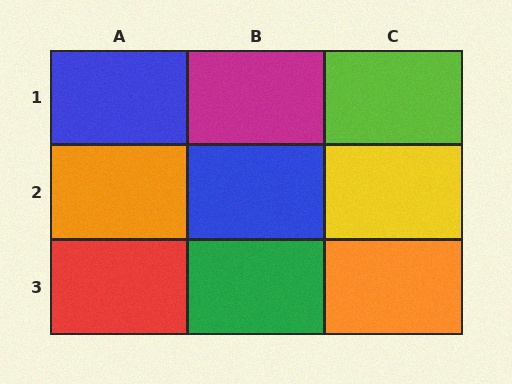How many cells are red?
1 cell is red.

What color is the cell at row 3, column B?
Green.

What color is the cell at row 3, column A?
Red.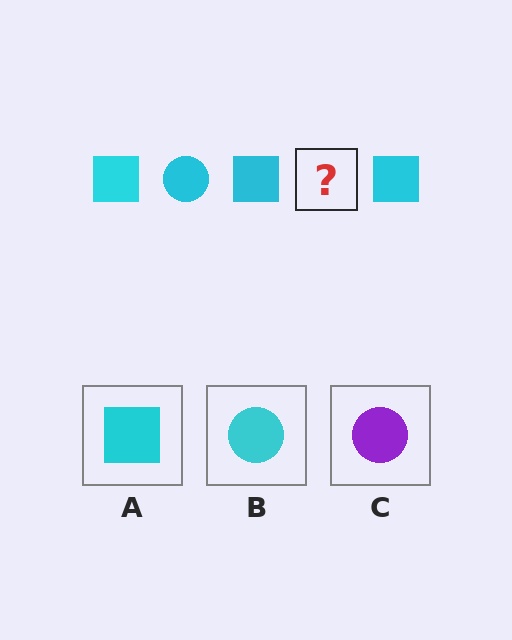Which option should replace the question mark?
Option B.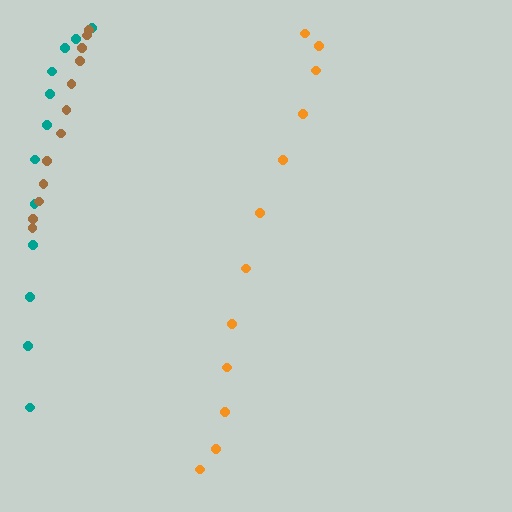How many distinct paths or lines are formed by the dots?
There are 3 distinct paths.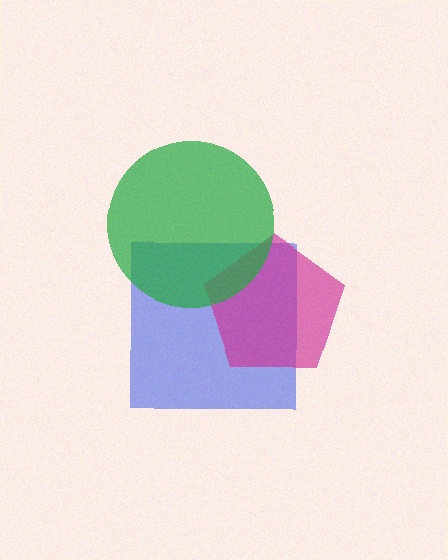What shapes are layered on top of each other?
The layered shapes are: a blue square, a magenta pentagon, a green circle.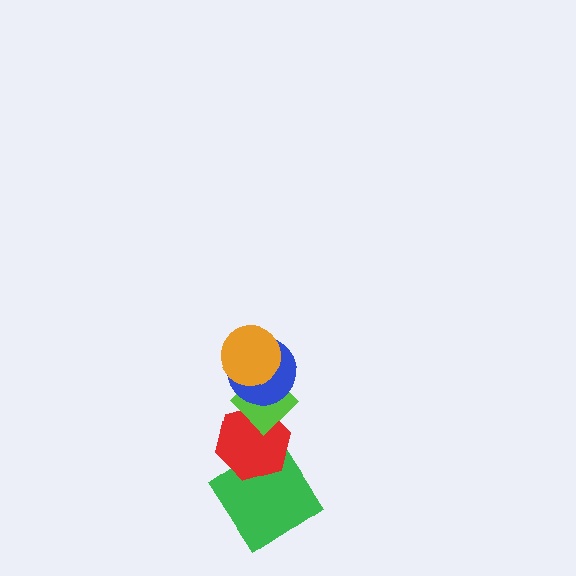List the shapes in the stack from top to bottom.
From top to bottom: the orange circle, the blue circle, the lime diamond, the red hexagon, the green diamond.